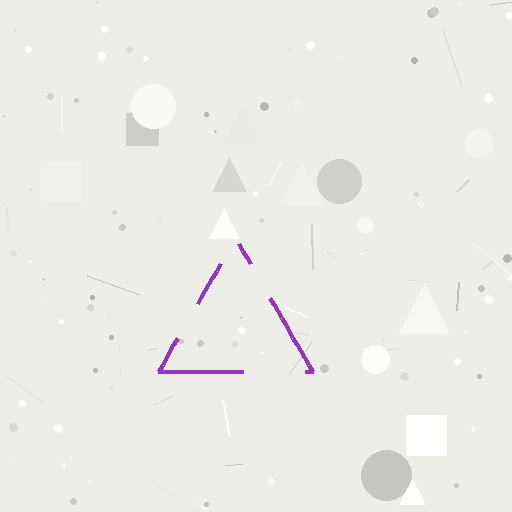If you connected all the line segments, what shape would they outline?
They would outline a triangle.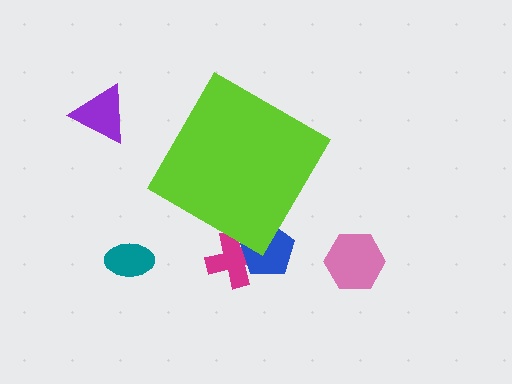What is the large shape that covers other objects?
A lime diamond.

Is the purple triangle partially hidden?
No, the purple triangle is fully visible.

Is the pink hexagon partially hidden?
No, the pink hexagon is fully visible.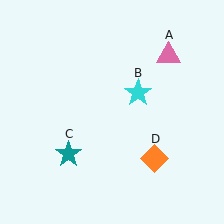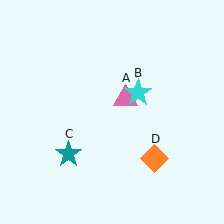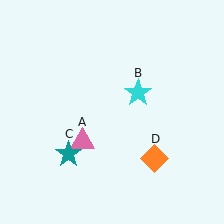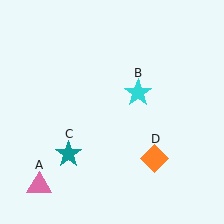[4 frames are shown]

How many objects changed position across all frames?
1 object changed position: pink triangle (object A).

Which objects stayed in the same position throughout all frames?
Cyan star (object B) and teal star (object C) and orange diamond (object D) remained stationary.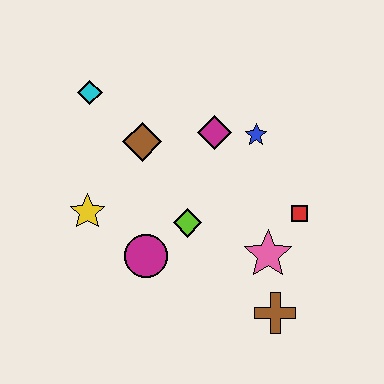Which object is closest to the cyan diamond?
The brown diamond is closest to the cyan diamond.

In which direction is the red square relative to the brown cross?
The red square is above the brown cross.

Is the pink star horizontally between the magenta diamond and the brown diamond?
No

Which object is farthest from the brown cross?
The cyan diamond is farthest from the brown cross.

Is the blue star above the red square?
Yes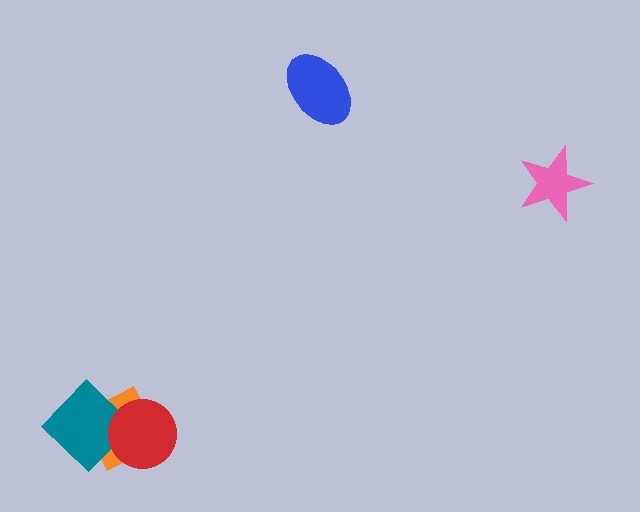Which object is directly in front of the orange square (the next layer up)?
The teal diamond is directly in front of the orange square.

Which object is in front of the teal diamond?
The red circle is in front of the teal diamond.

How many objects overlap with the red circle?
2 objects overlap with the red circle.